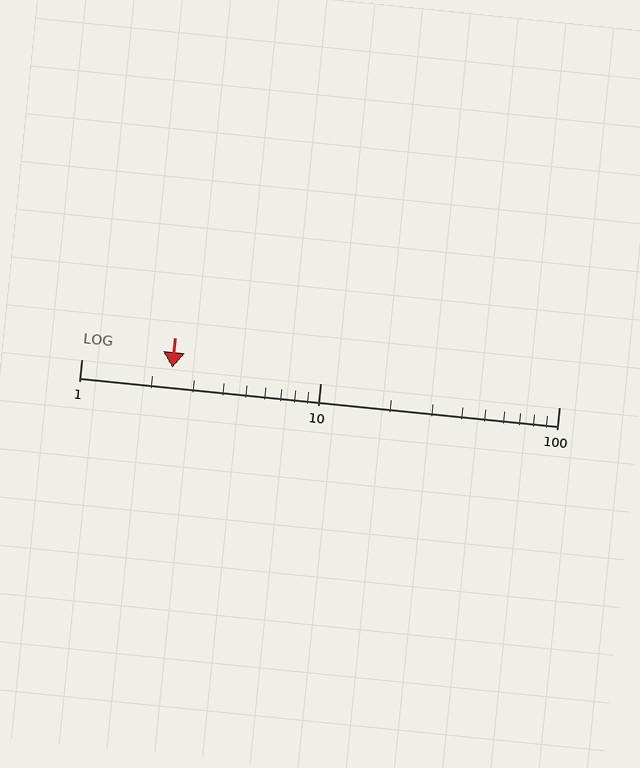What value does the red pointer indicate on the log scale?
The pointer indicates approximately 2.4.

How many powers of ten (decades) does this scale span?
The scale spans 2 decades, from 1 to 100.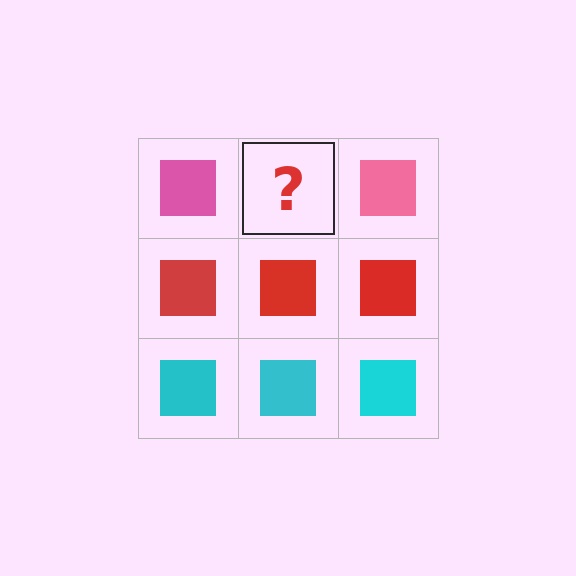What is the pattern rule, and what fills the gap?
The rule is that each row has a consistent color. The gap should be filled with a pink square.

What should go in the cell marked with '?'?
The missing cell should contain a pink square.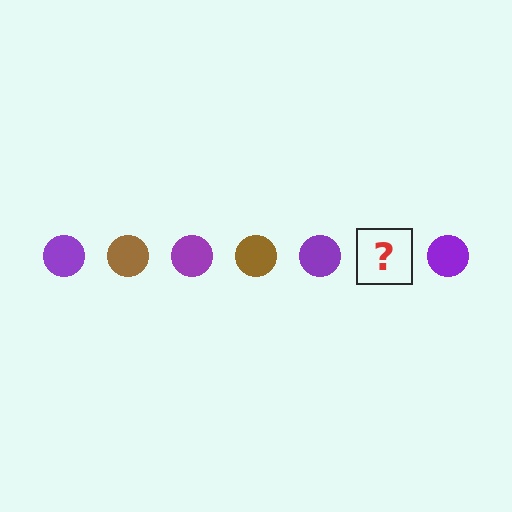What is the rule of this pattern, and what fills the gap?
The rule is that the pattern cycles through purple, brown circles. The gap should be filled with a brown circle.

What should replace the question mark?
The question mark should be replaced with a brown circle.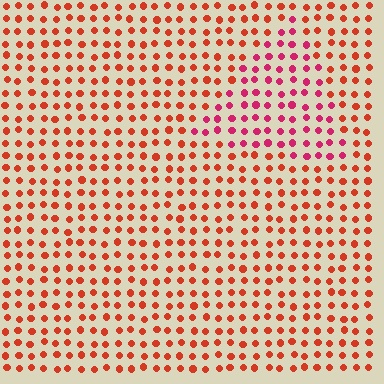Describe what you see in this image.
The image is filled with small red elements in a uniform arrangement. A triangle-shaped region is visible where the elements are tinted to a slightly different hue, forming a subtle color boundary.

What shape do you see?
I see a triangle.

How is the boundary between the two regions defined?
The boundary is defined purely by a slight shift in hue (about 33 degrees). Spacing, size, and orientation are identical on both sides.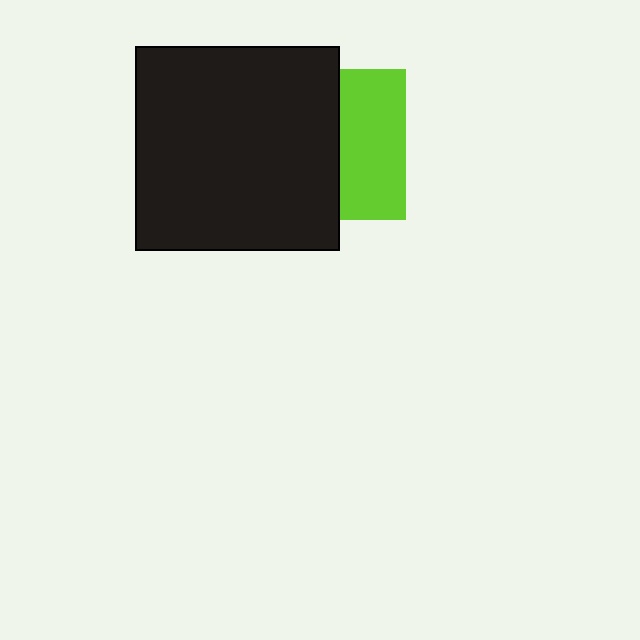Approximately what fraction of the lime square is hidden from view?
Roughly 56% of the lime square is hidden behind the black square.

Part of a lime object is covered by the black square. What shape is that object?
It is a square.